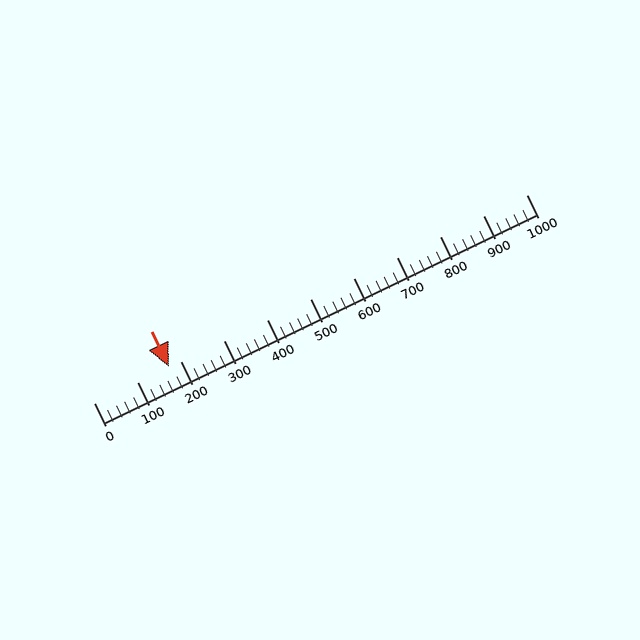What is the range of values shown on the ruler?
The ruler shows values from 0 to 1000.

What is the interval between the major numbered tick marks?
The major tick marks are spaced 100 units apart.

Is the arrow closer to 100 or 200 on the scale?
The arrow is closer to 200.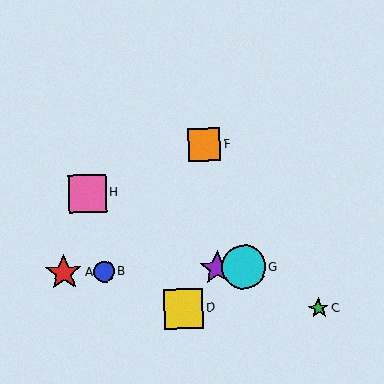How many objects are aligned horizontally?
4 objects (A, B, E, G) are aligned horizontally.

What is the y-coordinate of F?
Object F is at y≈145.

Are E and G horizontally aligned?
Yes, both are at y≈268.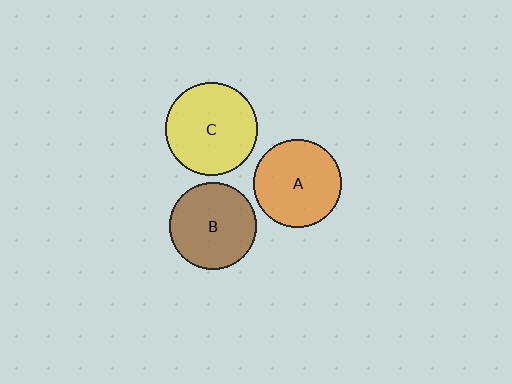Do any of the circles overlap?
No, none of the circles overlap.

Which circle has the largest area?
Circle C (yellow).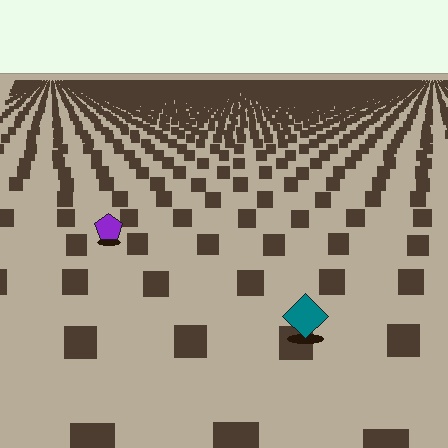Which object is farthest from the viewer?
The purple pentagon is farthest from the viewer. It appears smaller and the ground texture around it is denser.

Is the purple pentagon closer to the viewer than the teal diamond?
No. The teal diamond is closer — you can tell from the texture gradient: the ground texture is coarser near it.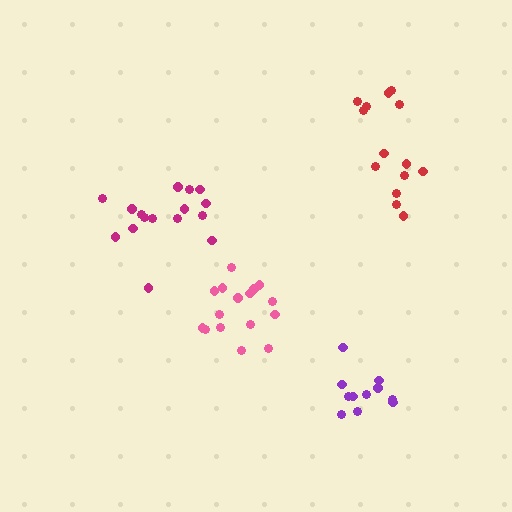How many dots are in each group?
Group 1: 16 dots, Group 2: 16 dots, Group 3: 14 dots, Group 4: 11 dots (57 total).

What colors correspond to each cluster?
The clusters are colored: magenta, pink, red, purple.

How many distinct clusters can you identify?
There are 4 distinct clusters.